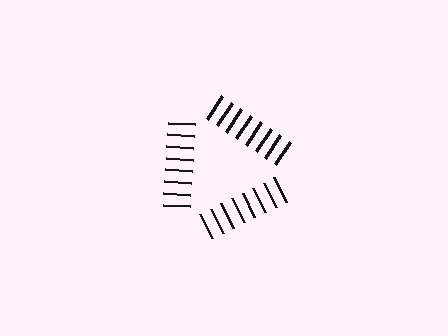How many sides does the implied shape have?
3 sides — the line-ends trace a triangle.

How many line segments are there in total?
24 — 8 along each of the 3 edges.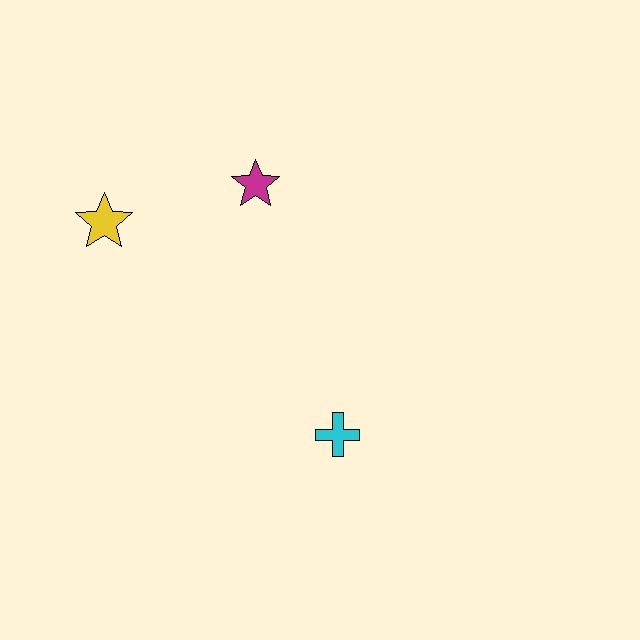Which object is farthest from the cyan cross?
The yellow star is farthest from the cyan cross.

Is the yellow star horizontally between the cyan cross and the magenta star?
No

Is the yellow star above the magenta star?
No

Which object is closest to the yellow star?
The magenta star is closest to the yellow star.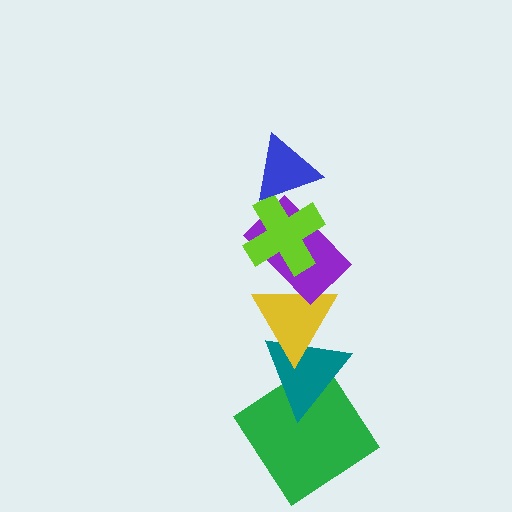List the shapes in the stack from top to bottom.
From top to bottom: the blue triangle, the lime cross, the purple rectangle, the yellow triangle, the teal triangle, the green diamond.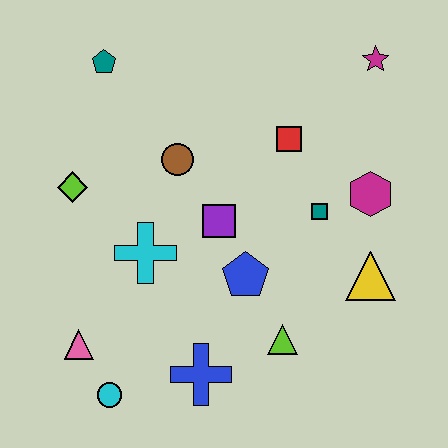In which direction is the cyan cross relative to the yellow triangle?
The cyan cross is to the left of the yellow triangle.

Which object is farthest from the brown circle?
The cyan circle is farthest from the brown circle.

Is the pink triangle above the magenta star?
No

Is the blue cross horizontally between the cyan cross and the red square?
Yes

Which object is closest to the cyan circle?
The pink triangle is closest to the cyan circle.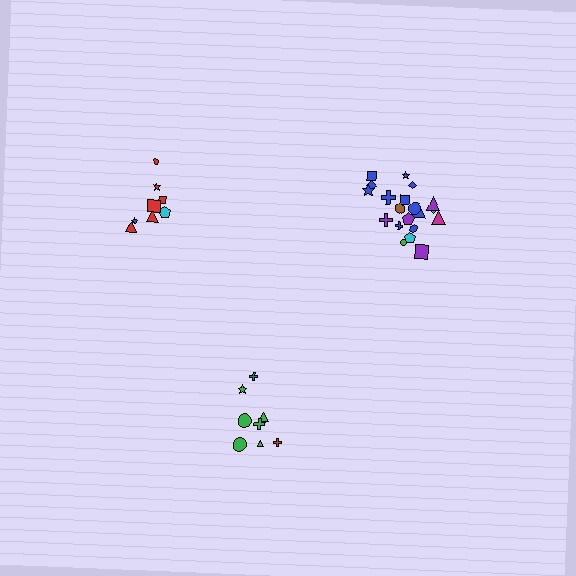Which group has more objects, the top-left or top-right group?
The top-right group.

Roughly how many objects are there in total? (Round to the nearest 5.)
Roughly 40 objects in total.